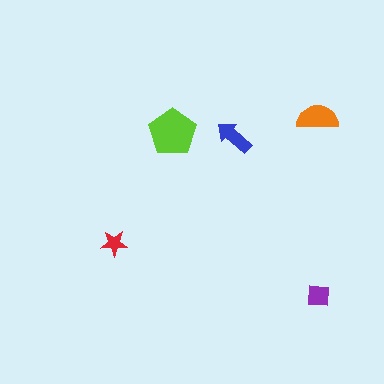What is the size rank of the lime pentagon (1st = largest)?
1st.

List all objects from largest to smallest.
The lime pentagon, the orange semicircle, the blue arrow, the purple square, the red star.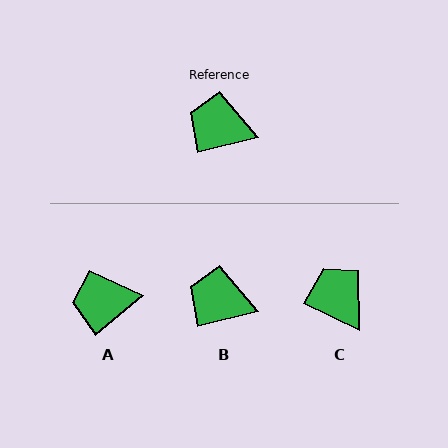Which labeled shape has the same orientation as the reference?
B.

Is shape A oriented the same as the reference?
No, it is off by about 26 degrees.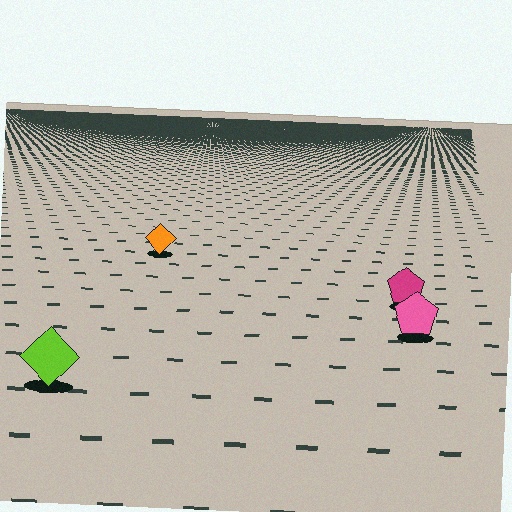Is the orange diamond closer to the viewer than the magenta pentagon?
No. The magenta pentagon is closer — you can tell from the texture gradient: the ground texture is coarser near it.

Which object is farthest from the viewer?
The orange diamond is farthest from the viewer. It appears smaller and the ground texture around it is denser.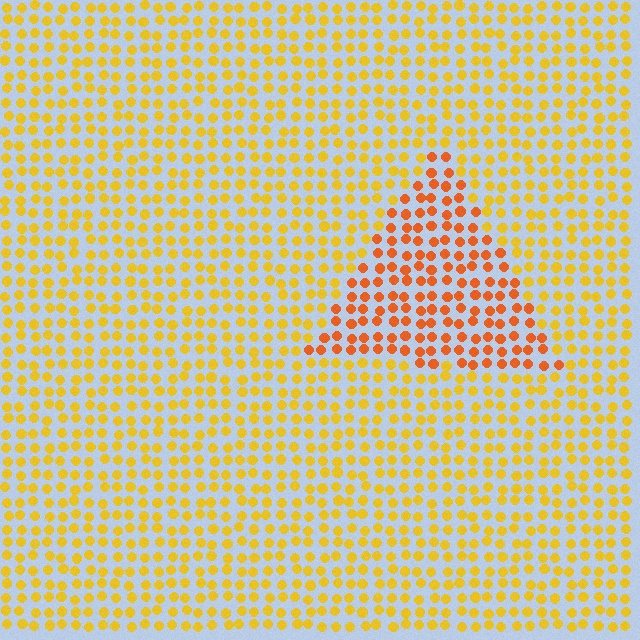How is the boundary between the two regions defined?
The boundary is defined purely by a slight shift in hue (about 30 degrees). Spacing, size, and orientation are identical on both sides.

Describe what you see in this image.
The image is filled with small yellow elements in a uniform arrangement. A triangle-shaped region is visible where the elements are tinted to a slightly different hue, forming a subtle color boundary.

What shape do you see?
I see a triangle.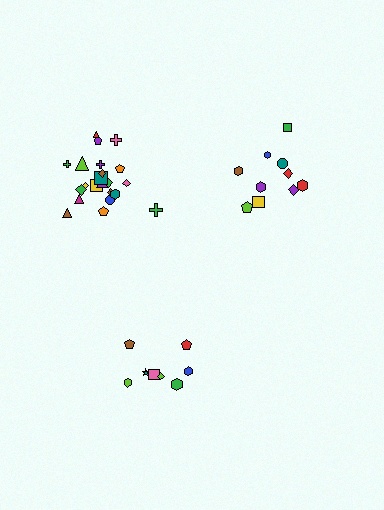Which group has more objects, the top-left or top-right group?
The top-left group.